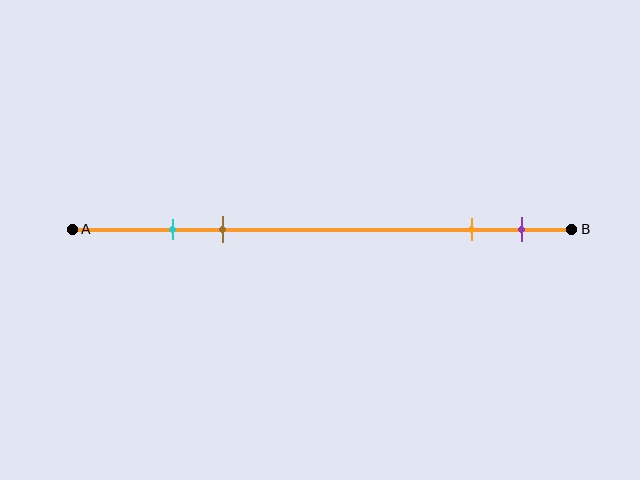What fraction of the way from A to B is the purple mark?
The purple mark is approximately 90% (0.9) of the way from A to B.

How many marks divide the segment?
There are 4 marks dividing the segment.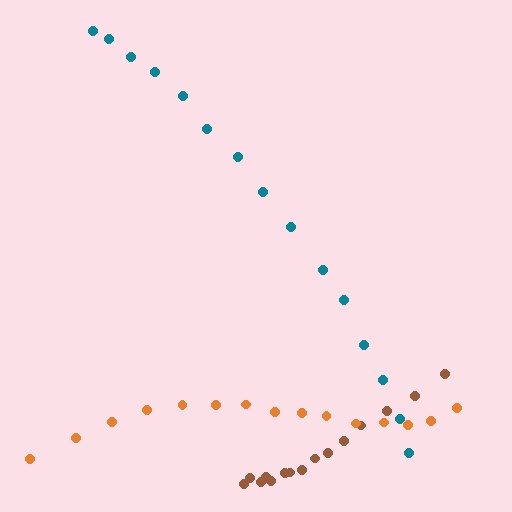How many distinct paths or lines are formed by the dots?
There are 3 distinct paths.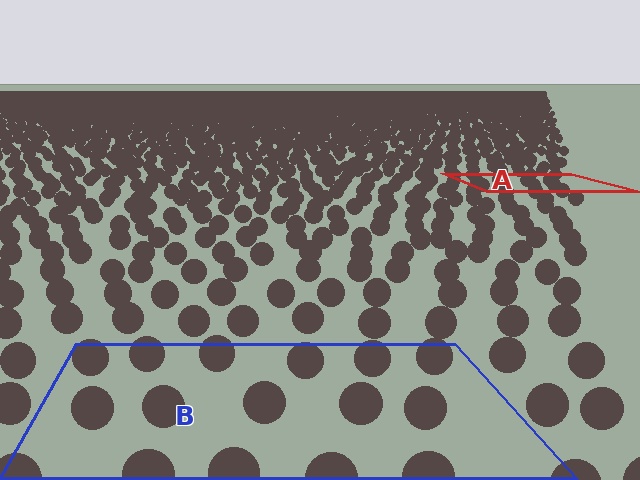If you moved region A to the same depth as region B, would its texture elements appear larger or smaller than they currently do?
They would appear larger. At a closer depth, the same texture elements are projected at a bigger on-screen size.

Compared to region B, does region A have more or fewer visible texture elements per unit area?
Region A has more texture elements per unit area — they are packed more densely because it is farther away.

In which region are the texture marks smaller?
The texture marks are smaller in region A, because it is farther away.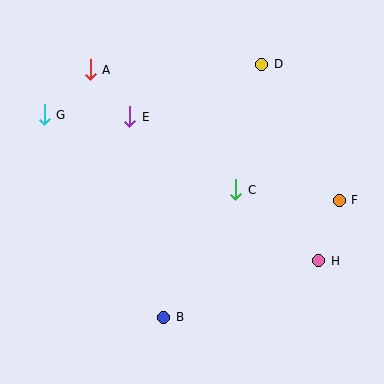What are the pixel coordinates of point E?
Point E is at (130, 117).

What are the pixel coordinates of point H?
Point H is at (319, 261).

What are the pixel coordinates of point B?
Point B is at (164, 317).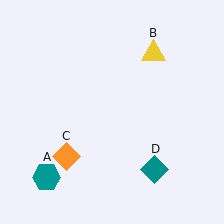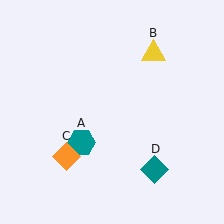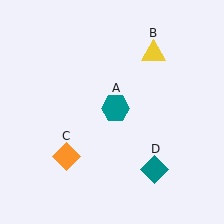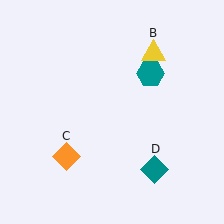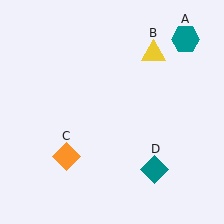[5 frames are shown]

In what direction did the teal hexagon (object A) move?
The teal hexagon (object A) moved up and to the right.